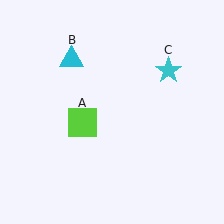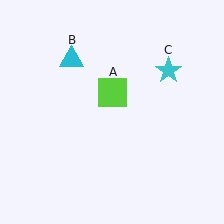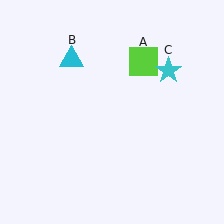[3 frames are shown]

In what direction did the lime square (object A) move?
The lime square (object A) moved up and to the right.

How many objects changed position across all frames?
1 object changed position: lime square (object A).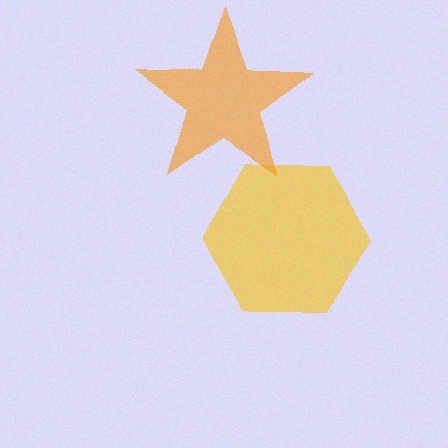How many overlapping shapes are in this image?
There are 2 overlapping shapes in the image.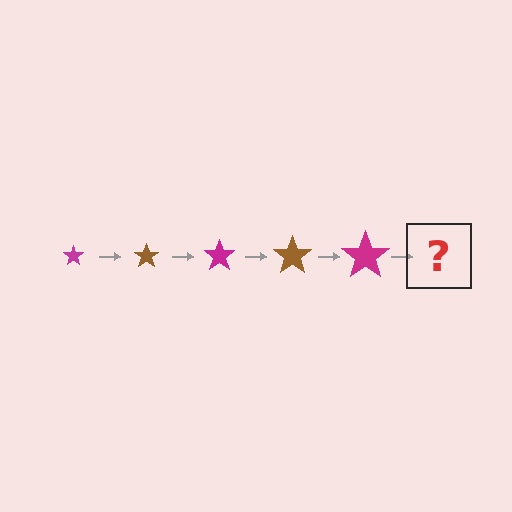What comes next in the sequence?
The next element should be a brown star, larger than the previous one.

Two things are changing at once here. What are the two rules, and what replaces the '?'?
The two rules are that the star grows larger each step and the color cycles through magenta and brown. The '?' should be a brown star, larger than the previous one.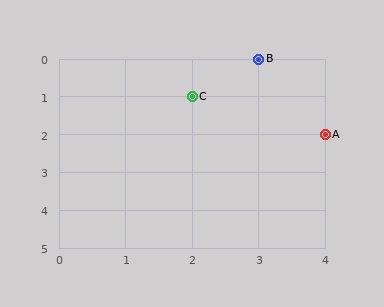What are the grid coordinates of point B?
Point B is at grid coordinates (3, 0).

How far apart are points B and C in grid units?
Points B and C are 1 column and 1 row apart (about 1.4 grid units diagonally).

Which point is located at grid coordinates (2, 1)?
Point C is at (2, 1).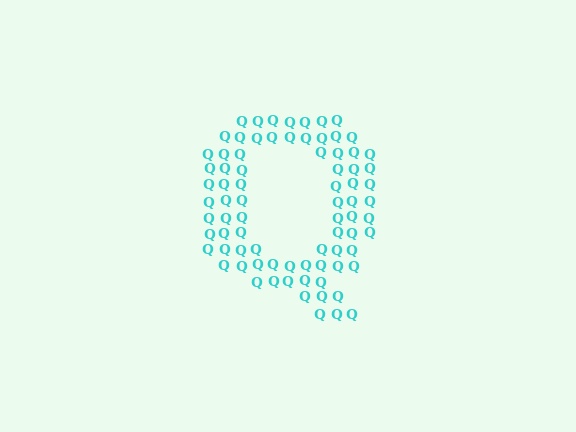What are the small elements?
The small elements are letter Q's.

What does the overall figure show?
The overall figure shows the letter Q.